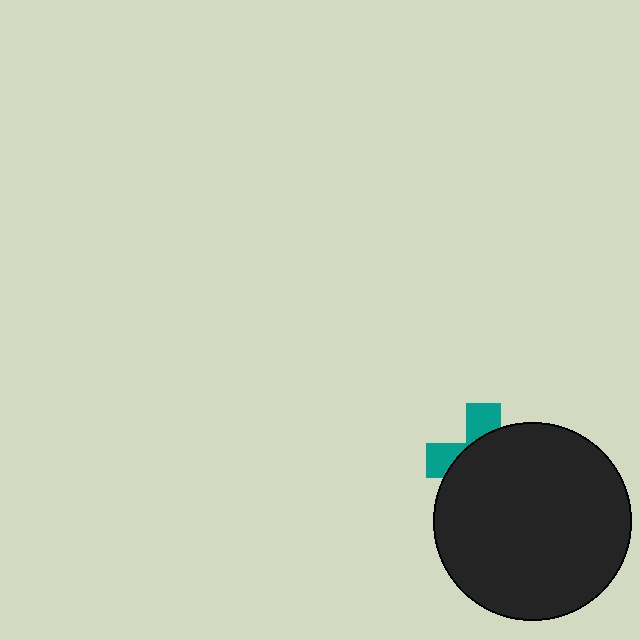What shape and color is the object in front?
The object in front is a black circle.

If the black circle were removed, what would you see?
You would see the complete teal cross.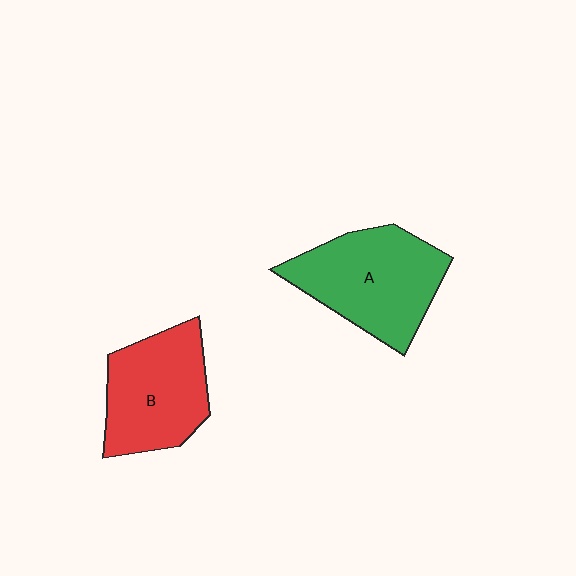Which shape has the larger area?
Shape A (green).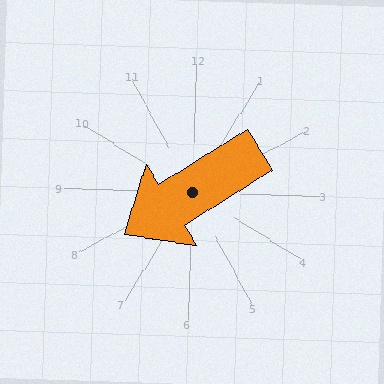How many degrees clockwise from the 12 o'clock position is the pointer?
Approximately 236 degrees.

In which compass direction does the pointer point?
Southwest.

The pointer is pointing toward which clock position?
Roughly 8 o'clock.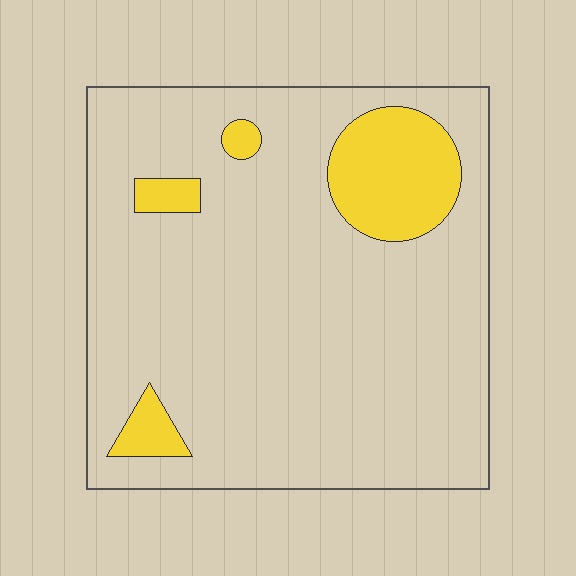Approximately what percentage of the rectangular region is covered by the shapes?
Approximately 15%.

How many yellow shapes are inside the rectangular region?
4.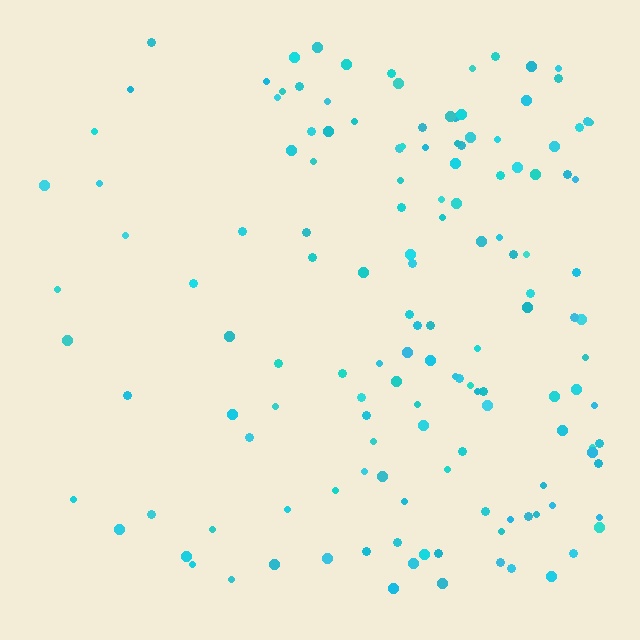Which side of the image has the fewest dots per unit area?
The left.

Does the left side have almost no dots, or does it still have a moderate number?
Still a moderate number, just noticeably fewer than the right.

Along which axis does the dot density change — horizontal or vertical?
Horizontal.